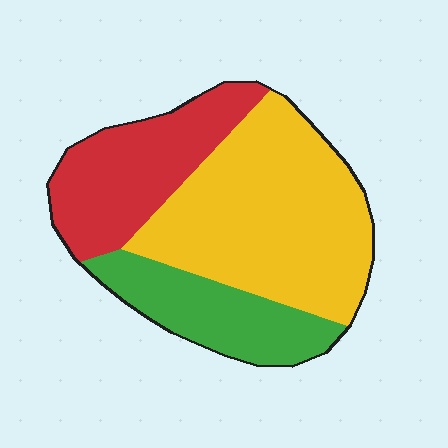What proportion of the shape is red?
Red takes up between a sixth and a third of the shape.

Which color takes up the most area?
Yellow, at roughly 50%.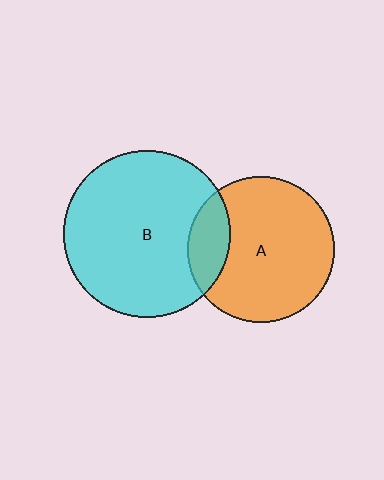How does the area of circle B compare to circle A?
Approximately 1.3 times.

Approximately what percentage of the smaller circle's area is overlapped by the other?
Approximately 20%.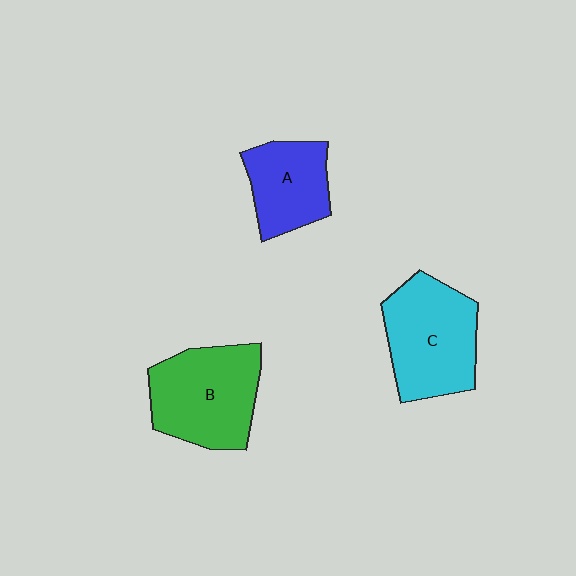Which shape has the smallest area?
Shape A (blue).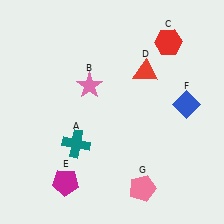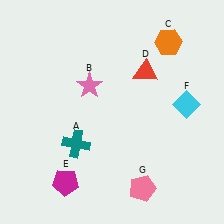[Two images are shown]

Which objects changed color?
C changed from red to orange. F changed from blue to cyan.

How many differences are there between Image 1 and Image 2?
There are 2 differences between the two images.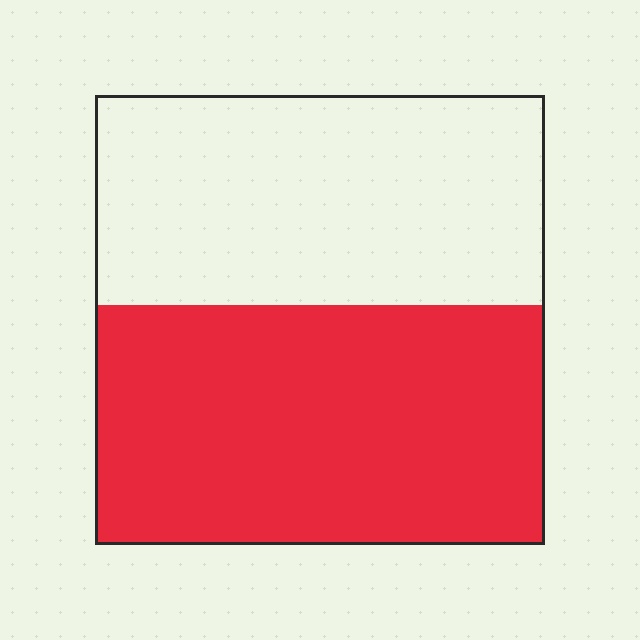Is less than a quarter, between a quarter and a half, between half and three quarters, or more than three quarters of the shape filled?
Between half and three quarters.